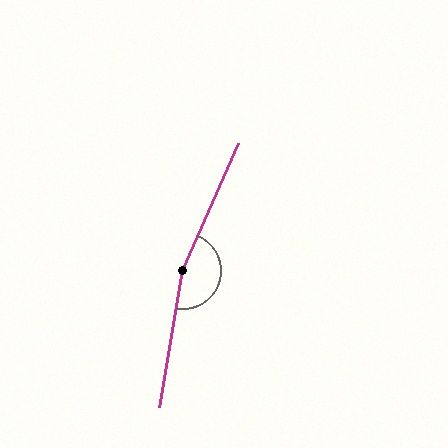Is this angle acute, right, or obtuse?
It is obtuse.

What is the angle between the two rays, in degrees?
Approximately 166 degrees.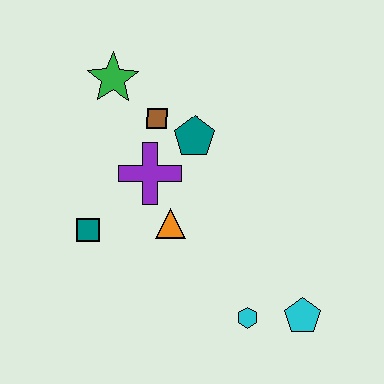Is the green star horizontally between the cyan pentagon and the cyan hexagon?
No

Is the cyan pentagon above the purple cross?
No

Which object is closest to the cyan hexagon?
The cyan pentagon is closest to the cyan hexagon.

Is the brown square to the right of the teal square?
Yes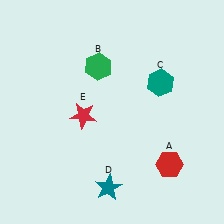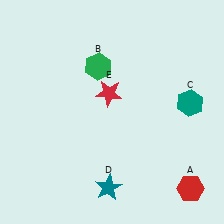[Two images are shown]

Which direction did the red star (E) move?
The red star (E) moved right.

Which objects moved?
The objects that moved are: the red hexagon (A), the teal hexagon (C), the red star (E).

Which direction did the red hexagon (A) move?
The red hexagon (A) moved down.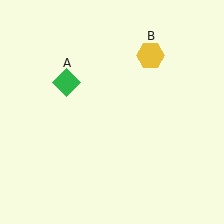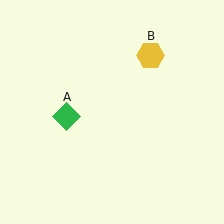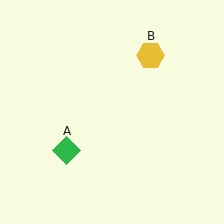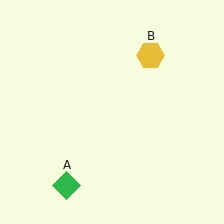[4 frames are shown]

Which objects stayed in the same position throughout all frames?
Yellow hexagon (object B) remained stationary.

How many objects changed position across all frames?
1 object changed position: green diamond (object A).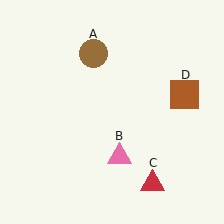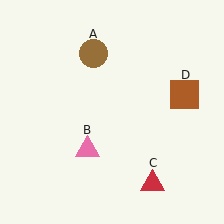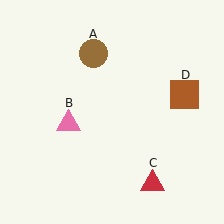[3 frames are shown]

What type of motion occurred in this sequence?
The pink triangle (object B) rotated clockwise around the center of the scene.